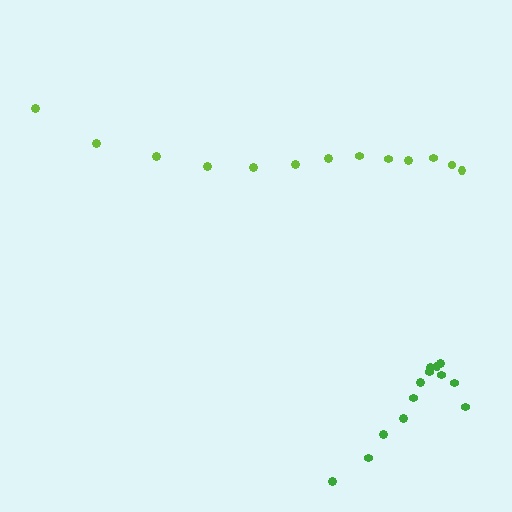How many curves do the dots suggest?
There are 2 distinct paths.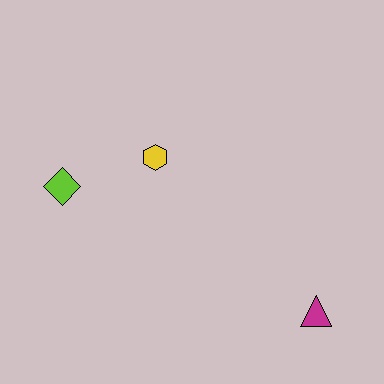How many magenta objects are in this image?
There is 1 magenta object.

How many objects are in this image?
There are 3 objects.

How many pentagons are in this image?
There are no pentagons.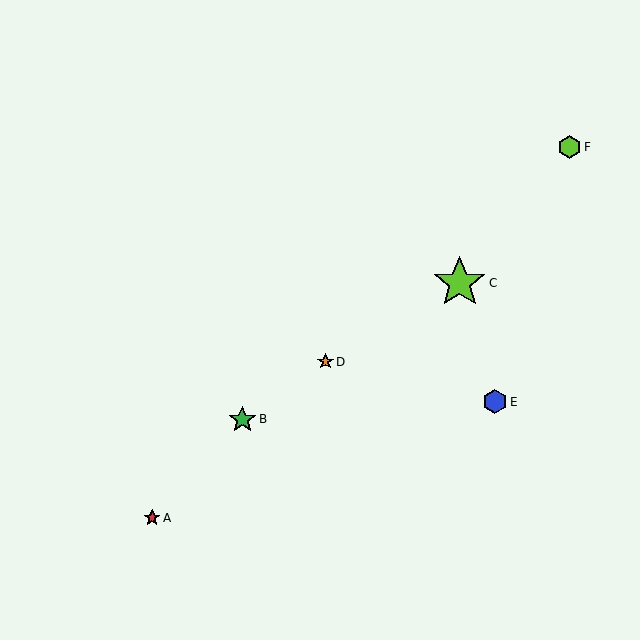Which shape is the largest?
The lime star (labeled C) is the largest.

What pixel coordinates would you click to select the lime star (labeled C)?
Click at (460, 283) to select the lime star C.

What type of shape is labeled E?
Shape E is a blue hexagon.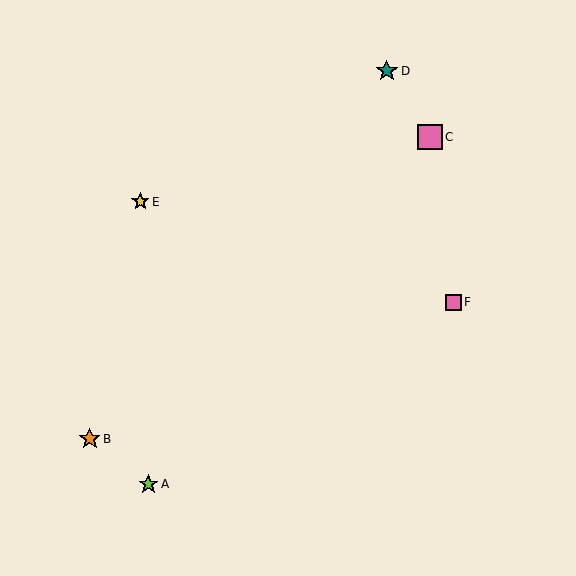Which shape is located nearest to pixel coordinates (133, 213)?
The yellow star (labeled E) at (140, 202) is nearest to that location.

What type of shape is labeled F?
Shape F is a pink square.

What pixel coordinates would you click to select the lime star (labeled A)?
Click at (148, 484) to select the lime star A.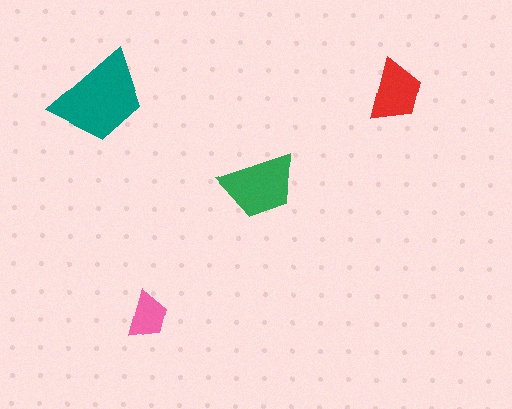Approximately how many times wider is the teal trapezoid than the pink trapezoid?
About 2 times wider.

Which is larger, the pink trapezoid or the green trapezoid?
The green one.